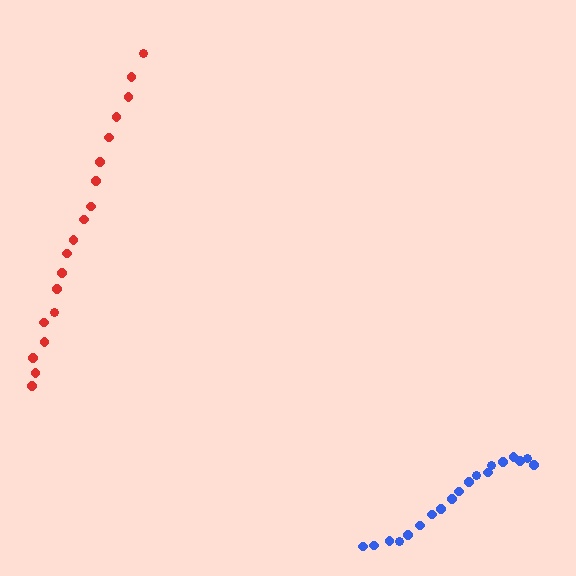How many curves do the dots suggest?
There are 2 distinct paths.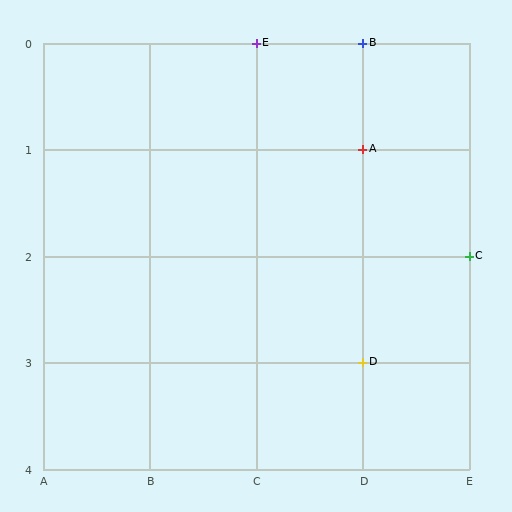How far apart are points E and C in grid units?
Points E and C are 2 columns and 2 rows apart (about 2.8 grid units diagonally).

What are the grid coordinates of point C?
Point C is at grid coordinates (E, 2).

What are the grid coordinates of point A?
Point A is at grid coordinates (D, 1).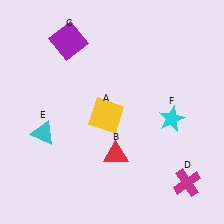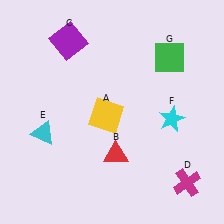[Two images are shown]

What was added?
A green square (G) was added in Image 2.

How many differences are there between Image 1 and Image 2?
There is 1 difference between the two images.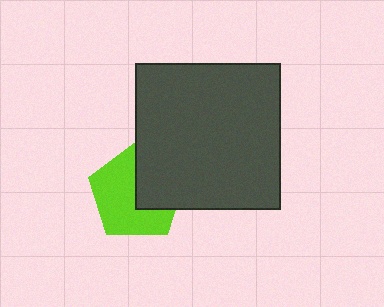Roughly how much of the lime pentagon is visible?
About half of it is visible (roughly 63%).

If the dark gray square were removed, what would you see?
You would see the complete lime pentagon.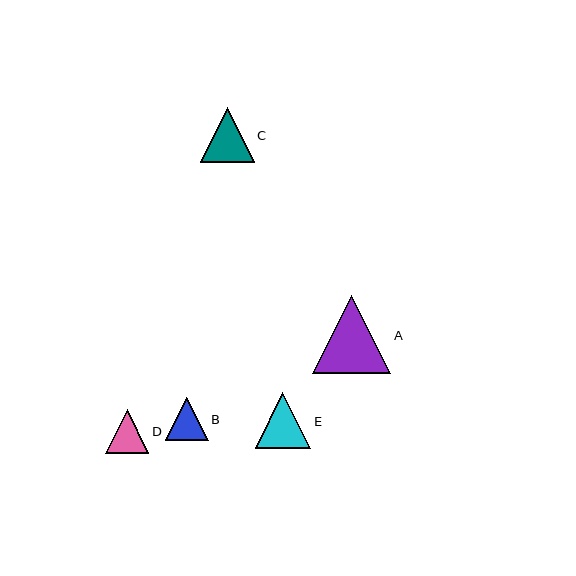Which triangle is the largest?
Triangle A is the largest with a size of approximately 79 pixels.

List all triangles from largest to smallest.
From largest to smallest: A, E, C, D, B.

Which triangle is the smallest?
Triangle B is the smallest with a size of approximately 42 pixels.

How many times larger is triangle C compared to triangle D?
Triangle C is approximately 1.2 times the size of triangle D.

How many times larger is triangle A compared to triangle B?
Triangle A is approximately 1.9 times the size of triangle B.